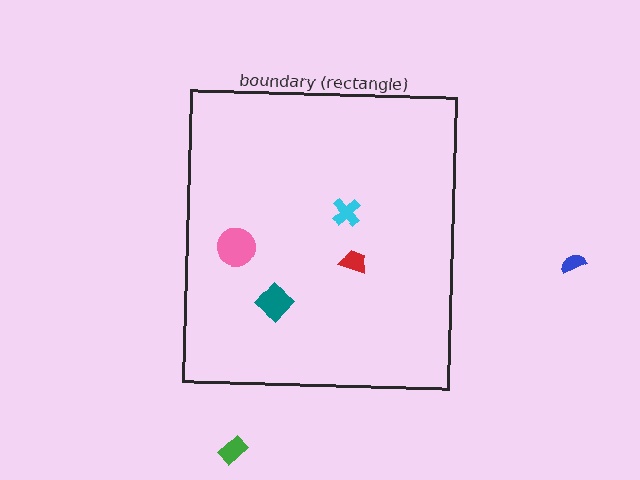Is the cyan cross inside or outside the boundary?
Inside.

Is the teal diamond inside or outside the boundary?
Inside.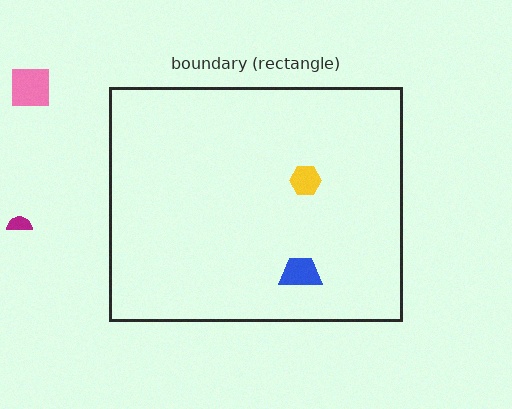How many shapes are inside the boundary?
2 inside, 2 outside.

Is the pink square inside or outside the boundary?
Outside.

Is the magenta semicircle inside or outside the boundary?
Outside.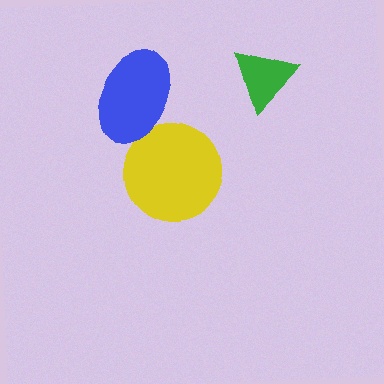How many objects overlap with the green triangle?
0 objects overlap with the green triangle.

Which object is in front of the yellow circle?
The blue ellipse is in front of the yellow circle.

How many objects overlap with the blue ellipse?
1 object overlaps with the blue ellipse.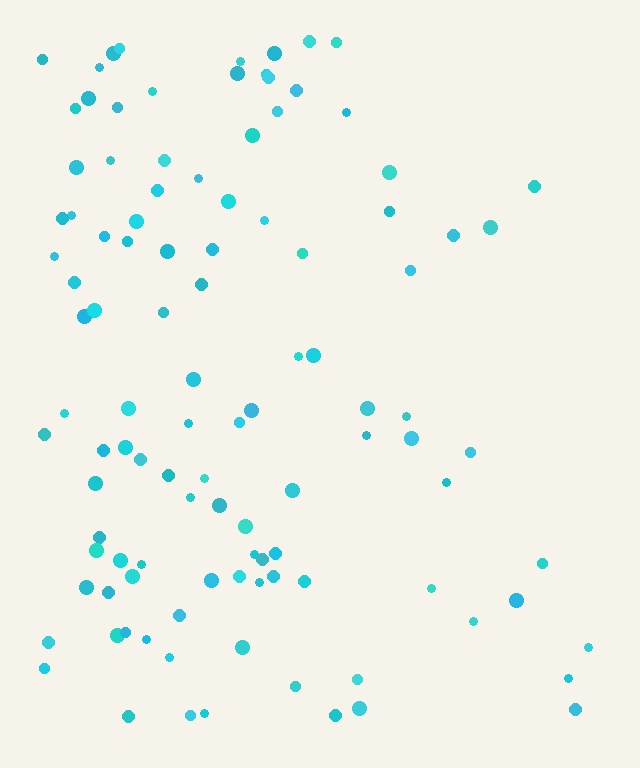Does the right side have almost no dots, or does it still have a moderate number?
Still a moderate number, just noticeably fewer than the left.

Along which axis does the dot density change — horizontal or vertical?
Horizontal.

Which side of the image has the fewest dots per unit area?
The right.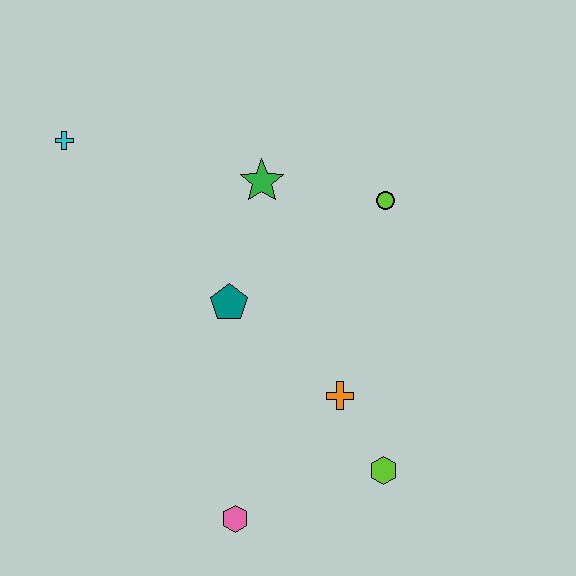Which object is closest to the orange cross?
The lime hexagon is closest to the orange cross.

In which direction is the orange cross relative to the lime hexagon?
The orange cross is above the lime hexagon.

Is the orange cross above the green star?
No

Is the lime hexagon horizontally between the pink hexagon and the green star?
No